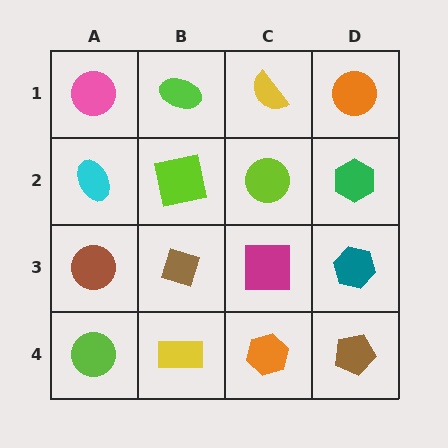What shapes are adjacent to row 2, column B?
A lime ellipse (row 1, column B), a brown diamond (row 3, column B), a cyan ellipse (row 2, column A), a lime circle (row 2, column C).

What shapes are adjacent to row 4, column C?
A magenta square (row 3, column C), a yellow rectangle (row 4, column B), a brown pentagon (row 4, column D).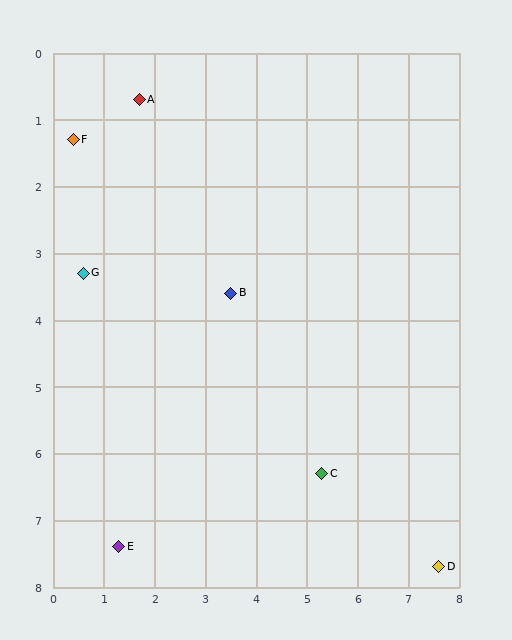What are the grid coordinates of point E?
Point E is at approximately (1.3, 7.4).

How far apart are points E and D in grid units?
Points E and D are about 6.3 grid units apart.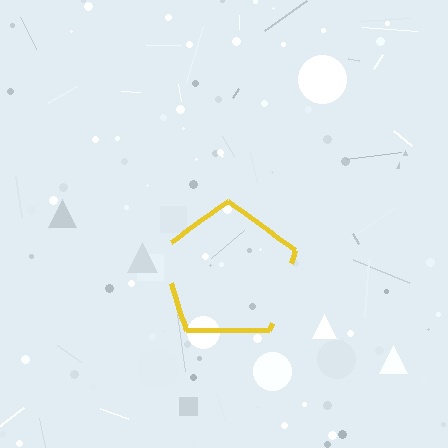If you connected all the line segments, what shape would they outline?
They would outline a pentagon.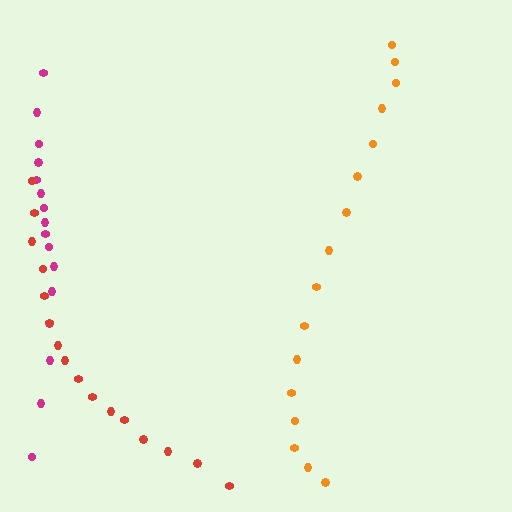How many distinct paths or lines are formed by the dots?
There are 3 distinct paths.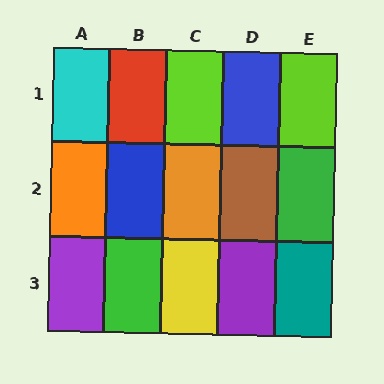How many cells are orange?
2 cells are orange.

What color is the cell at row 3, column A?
Purple.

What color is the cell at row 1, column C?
Lime.